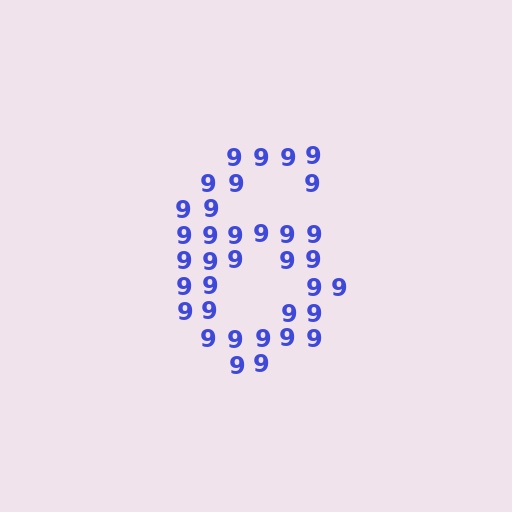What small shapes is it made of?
It is made of small digit 9's.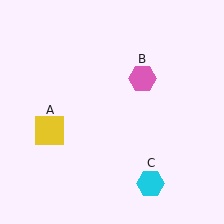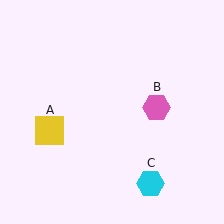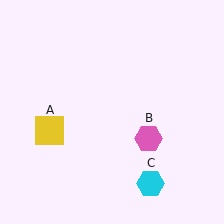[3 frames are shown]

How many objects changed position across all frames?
1 object changed position: pink hexagon (object B).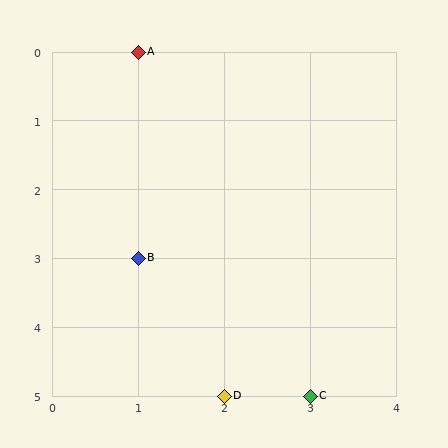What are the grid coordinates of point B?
Point B is at grid coordinates (1, 3).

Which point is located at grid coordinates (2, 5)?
Point D is at (2, 5).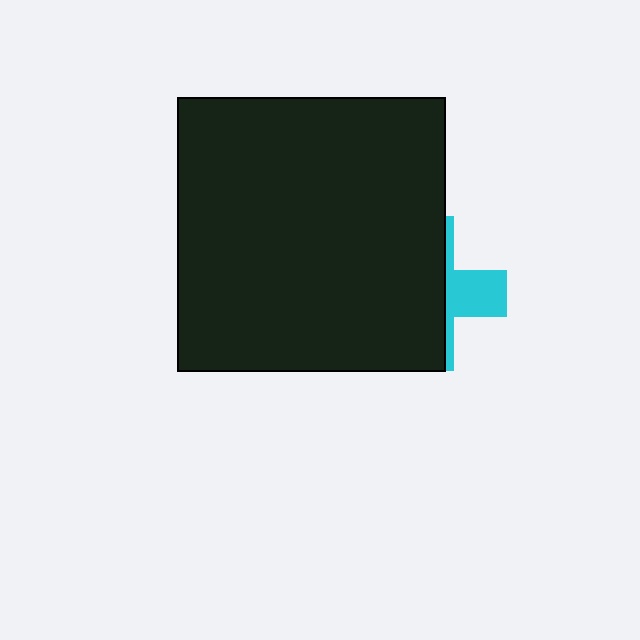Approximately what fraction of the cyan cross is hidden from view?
Roughly 69% of the cyan cross is hidden behind the black rectangle.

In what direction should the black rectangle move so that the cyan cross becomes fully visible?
The black rectangle should move left. That is the shortest direction to clear the overlap and leave the cyan cross fully visible.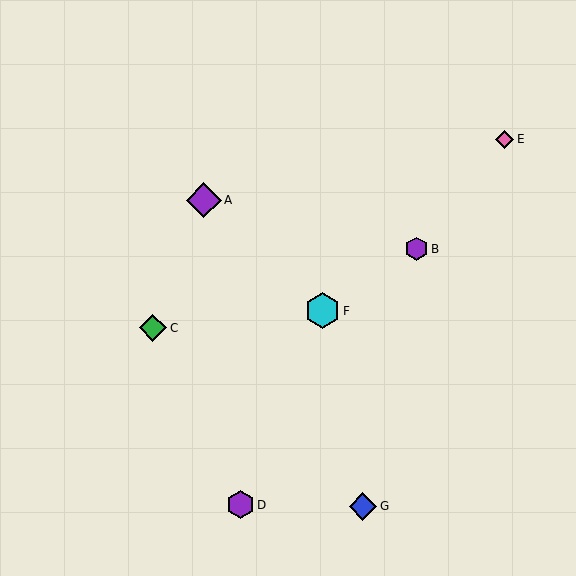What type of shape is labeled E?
Shape E is a pink diamond.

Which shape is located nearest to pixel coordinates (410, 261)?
The purple hexagon (labeled B) at (416, 249) is nearest to that location.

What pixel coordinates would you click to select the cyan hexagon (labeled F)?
Click at (322, 311) to select the cyan hexagon F.